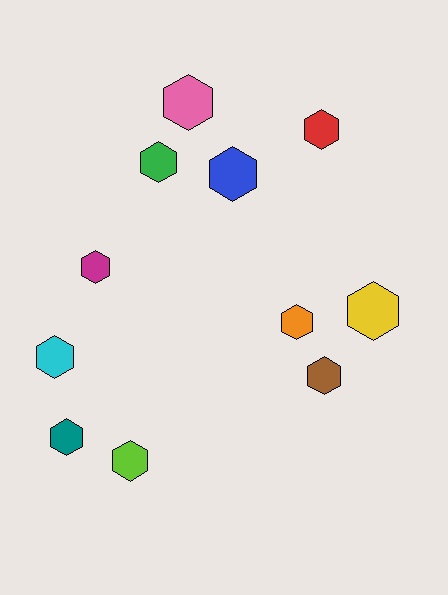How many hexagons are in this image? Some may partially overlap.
There are 11 hexagons.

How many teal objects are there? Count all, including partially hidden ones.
There is 1 teal object.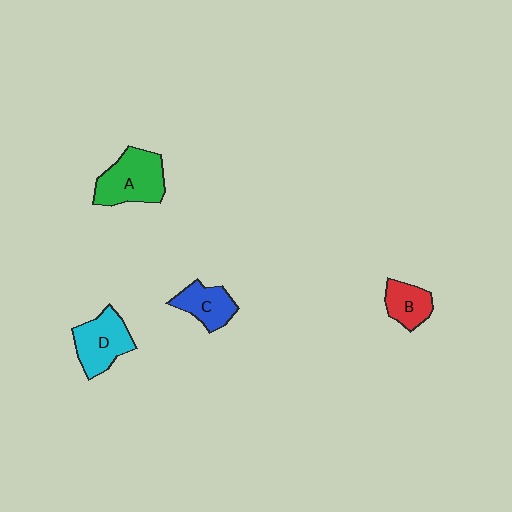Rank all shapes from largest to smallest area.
From largest to smallest: A (green), D (cyan), C (blue), B (red).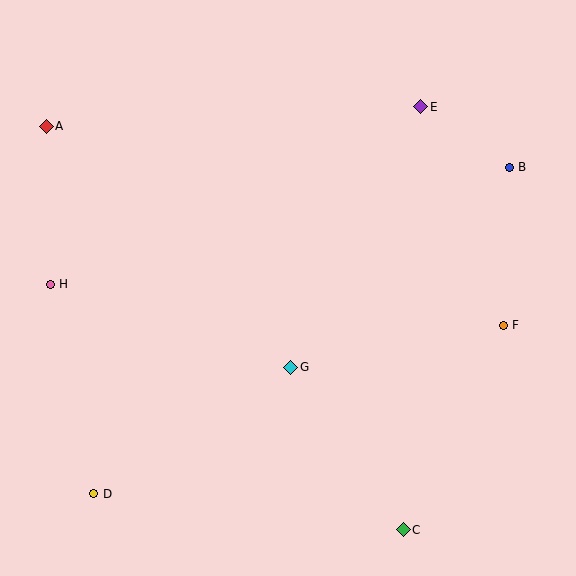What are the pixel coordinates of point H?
Point H is at (50, 284).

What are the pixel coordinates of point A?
Point A is at (46, 126).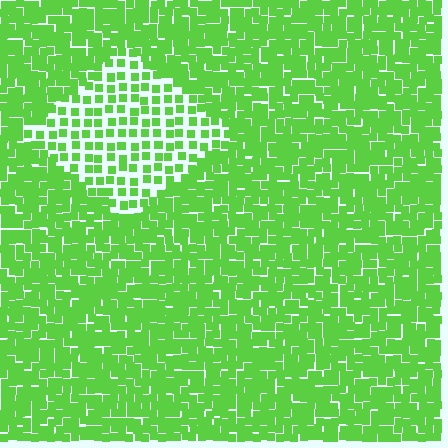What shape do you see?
I see a diamond.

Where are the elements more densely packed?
The elements are more densely packed outside the diamond boundary.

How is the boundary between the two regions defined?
The boundary is defined by a change in element density (approximately 2.2x ratio). All elements are the same color, size, and shape.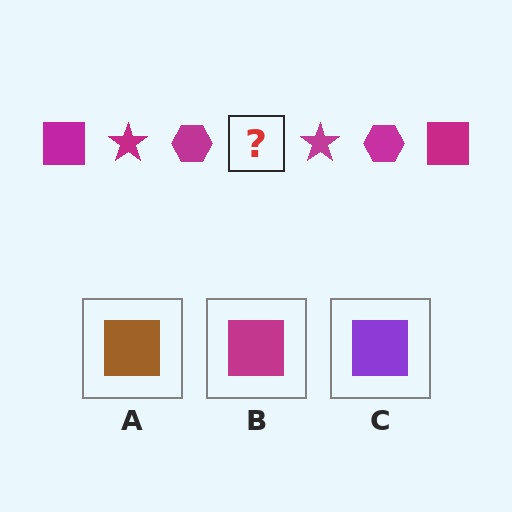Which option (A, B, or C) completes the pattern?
B.